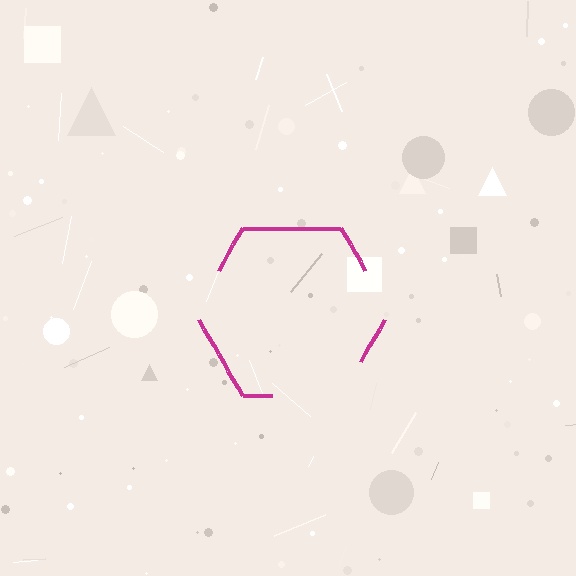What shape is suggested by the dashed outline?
The dashed outline suggests a hexagon.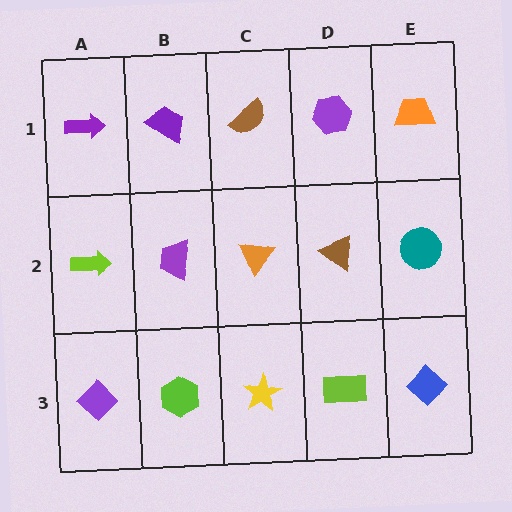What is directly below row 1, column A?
A lime arrow.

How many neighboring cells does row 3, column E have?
2.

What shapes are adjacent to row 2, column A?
A purple arrow (row 1, column A), a purple diamond (row 3, column A), a purple trapezoid (row 2, column B).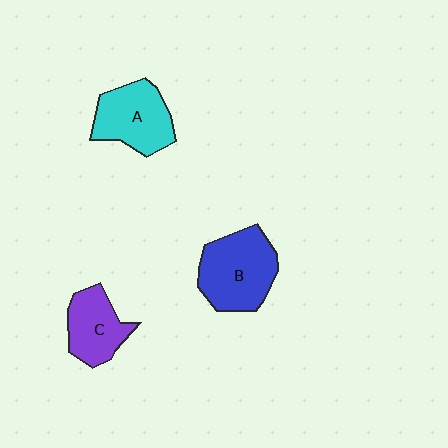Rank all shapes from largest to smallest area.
From largest to smallest: B (blue), A (cyan), C (purple).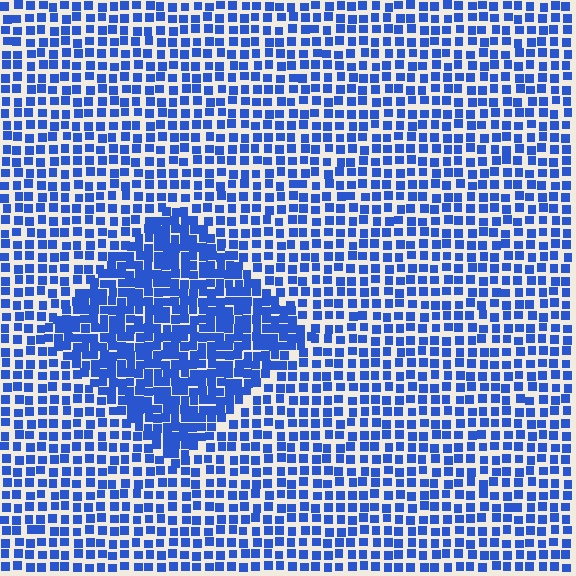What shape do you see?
I see a diamond.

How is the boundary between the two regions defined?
The boundary is defined by a change in element density (approximately 1.8x ratio). All elements are the same color, size, and shape.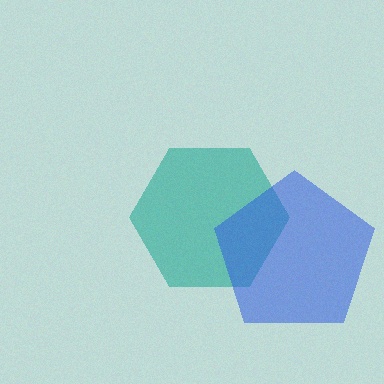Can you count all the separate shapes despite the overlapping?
Yes, there are 2 separate shapes.